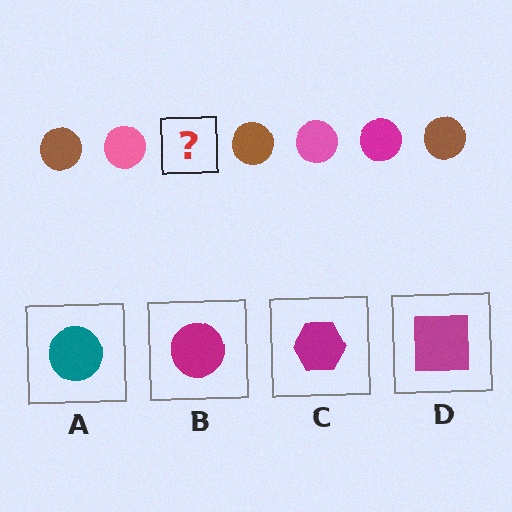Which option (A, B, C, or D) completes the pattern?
B.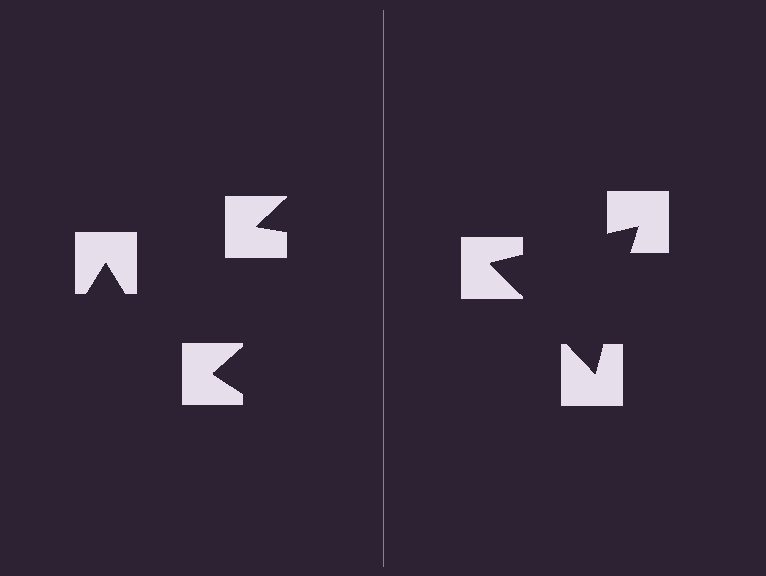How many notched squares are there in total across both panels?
6 — 3 on each side.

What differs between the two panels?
The notched squares are positioned identically on both sides; only the wedge orientations differ. On the right they align to a triangle; on the left they are misaligned.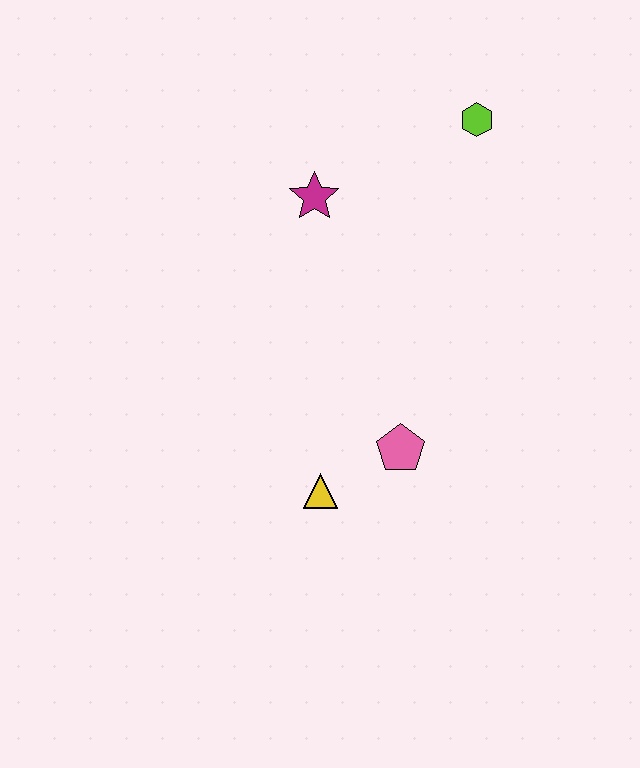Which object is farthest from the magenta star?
The yellow triangle is farthest from the magenta star.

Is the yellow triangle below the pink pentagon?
Yes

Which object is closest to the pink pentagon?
The yellow triangle is closest to the pink pentagon.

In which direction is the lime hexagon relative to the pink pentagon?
The lime hexagon is above the pink pentagon.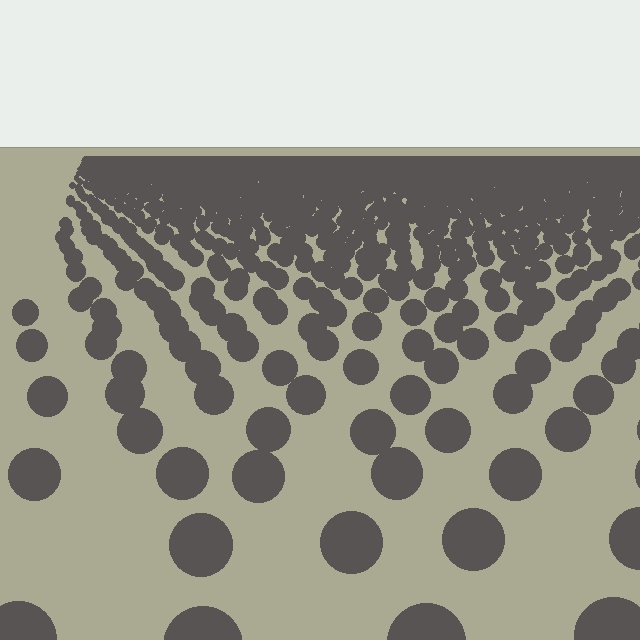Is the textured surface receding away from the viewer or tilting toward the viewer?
The surface is receding away from the viewer. Texture elements get smaller and denser toward the top.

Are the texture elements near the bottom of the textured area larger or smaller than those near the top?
Larger. Near the bottom, elements are closer to the viewer and appear at a bigger on-screen size.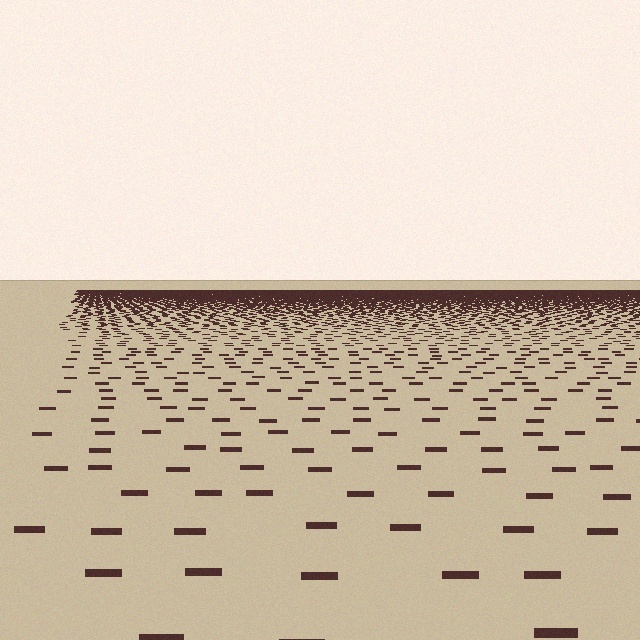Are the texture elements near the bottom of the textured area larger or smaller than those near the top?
Larger. Near the bottom, elements are closer to the viewer and appear at a bigger on-screen size.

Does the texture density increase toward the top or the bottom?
Density increases toward the top.